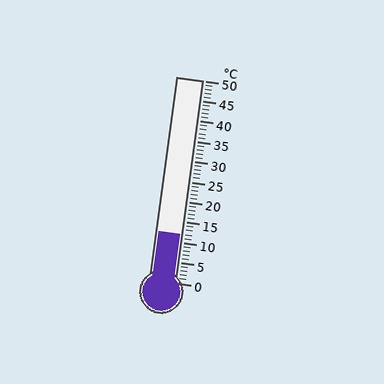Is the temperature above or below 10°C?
The temperature is above 10°C.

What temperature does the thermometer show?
The thermometer shows approximately 12°C.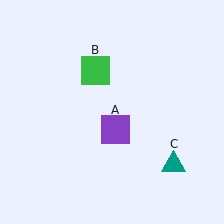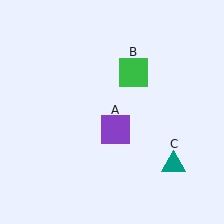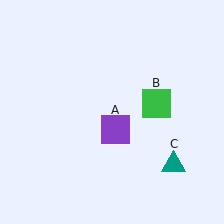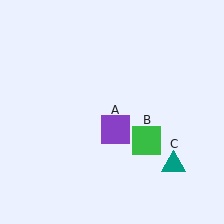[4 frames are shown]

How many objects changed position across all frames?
1 object changed position: green square (object B).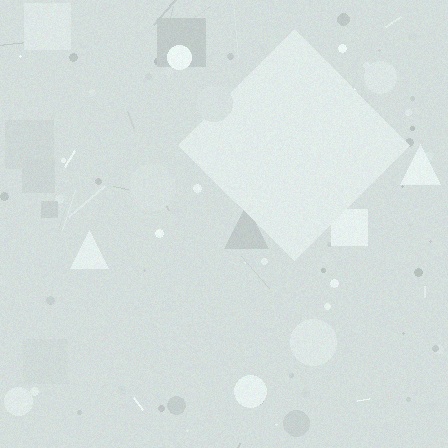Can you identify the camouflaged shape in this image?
The camouflaged shape is a diamond.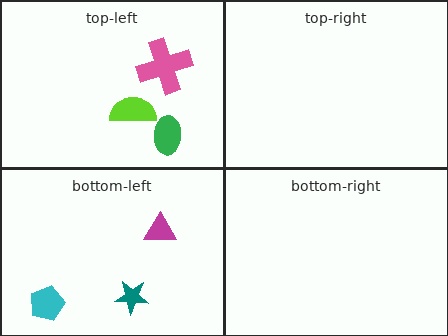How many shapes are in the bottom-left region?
3.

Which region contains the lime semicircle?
The top-left region.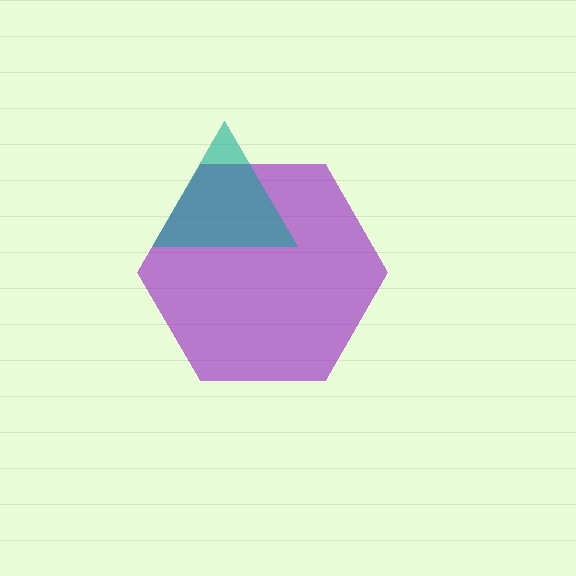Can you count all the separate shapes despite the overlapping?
Yes, there are 2 separate shapes.